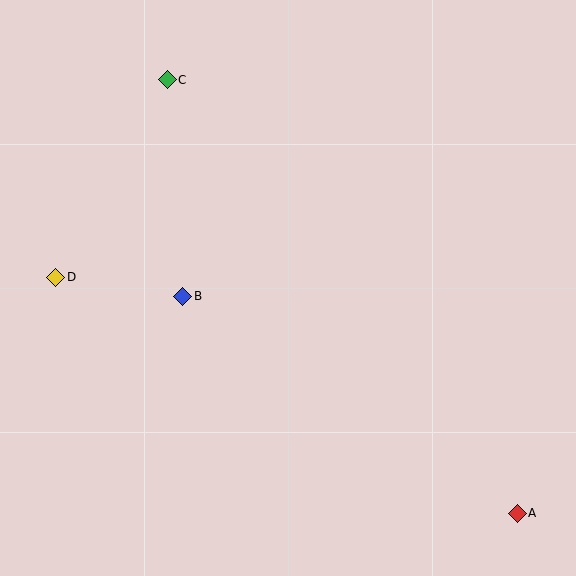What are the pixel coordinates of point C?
Point C is at (167, 80).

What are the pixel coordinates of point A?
Point A is at (517, 513).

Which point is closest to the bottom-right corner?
Point A is closest to the bottom-right corner.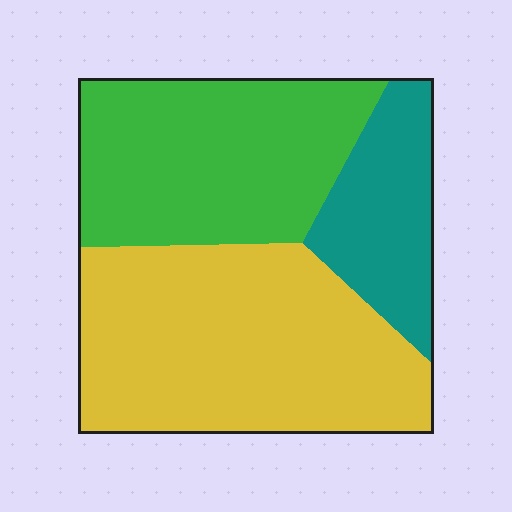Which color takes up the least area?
Teal, at roughly 20%.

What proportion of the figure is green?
Green takes up between a third and a half of the figure.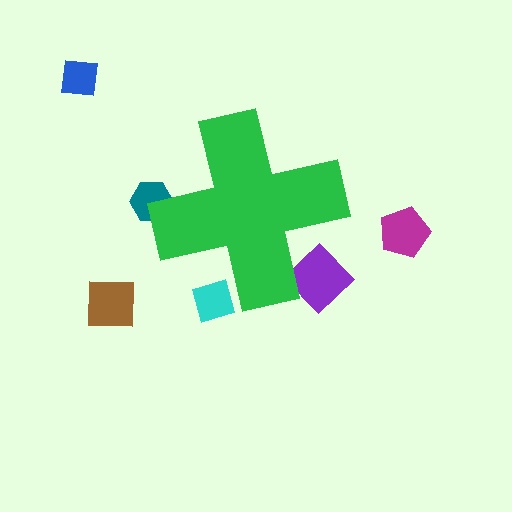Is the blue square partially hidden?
No, the blue square is fully visible.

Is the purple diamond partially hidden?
Yes, the purple diamond is partially hidden behind the green cross.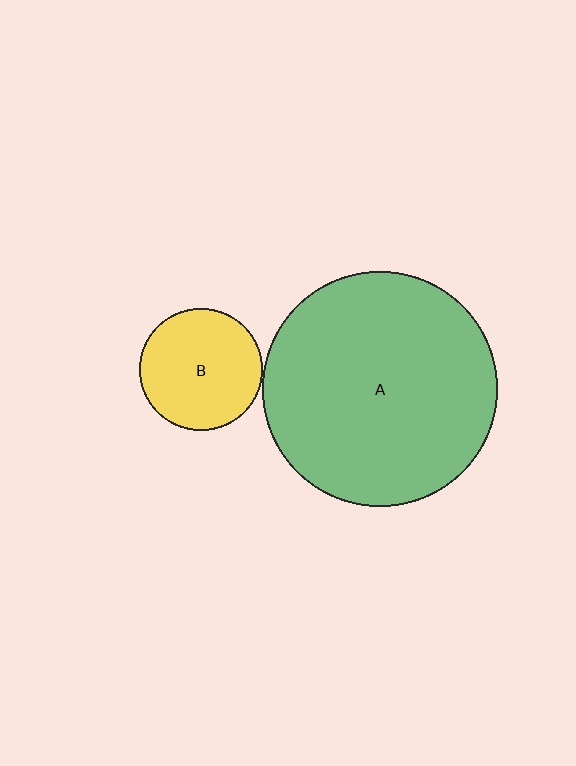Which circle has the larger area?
Circle A (green).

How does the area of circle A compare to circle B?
Approximately 3.7 times.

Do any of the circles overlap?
No, none of the circles overlap.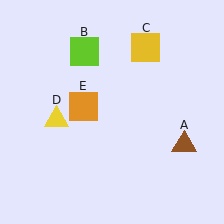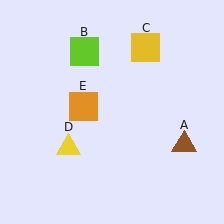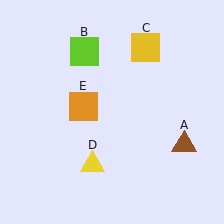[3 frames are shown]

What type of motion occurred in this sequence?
The yellow triangle (object D) rotated counterclockwise around the center of the scene.